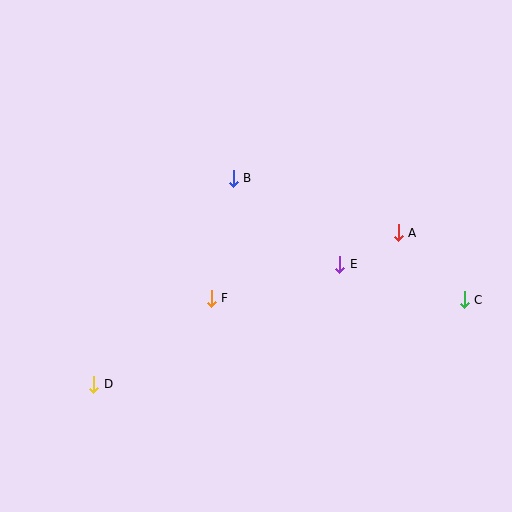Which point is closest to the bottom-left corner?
Point D is closest to the bottom-left corner.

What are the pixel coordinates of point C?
Point C is at (464, 300).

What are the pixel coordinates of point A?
Point A is at (398, 233).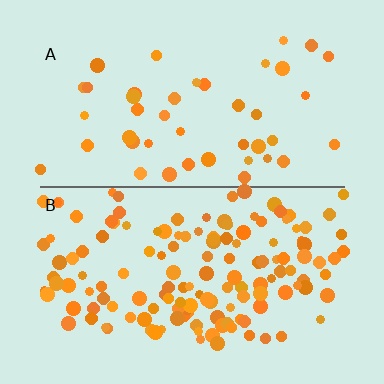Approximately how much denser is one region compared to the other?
Approximately 3.2× — region B over region A.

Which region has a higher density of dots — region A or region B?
B (the bottom).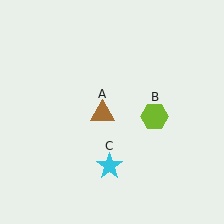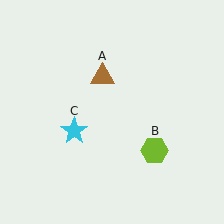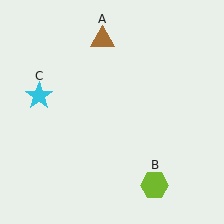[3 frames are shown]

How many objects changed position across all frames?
3 objects changed position: brown triangle (object A), lime hexagon (object B), cyan star (object C).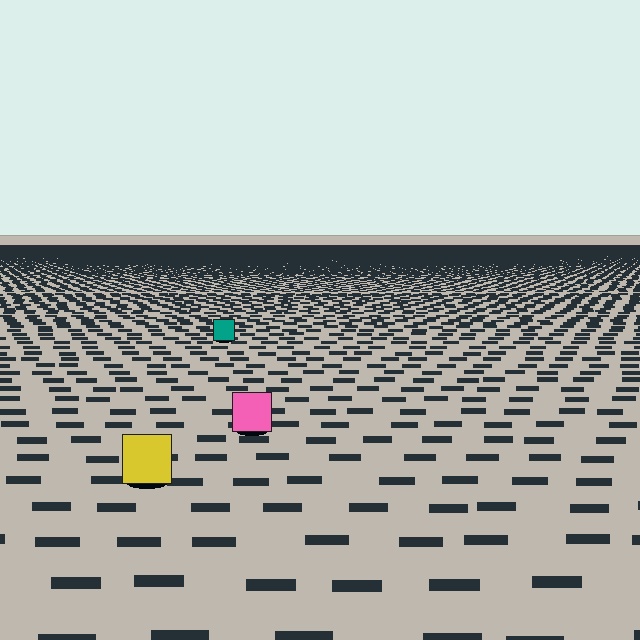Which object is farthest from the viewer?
The teal square is farthest from the viewer. It appears smaller and the ground texture around it is denser.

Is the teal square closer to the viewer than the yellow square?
No. The yellow square is closer — you can tell from the texture gradient: the ground texture is coarser near it.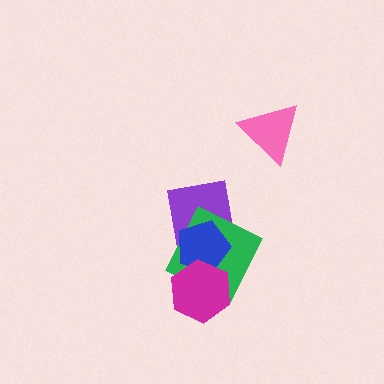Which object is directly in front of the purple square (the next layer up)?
The green square is directly in front of the purple square.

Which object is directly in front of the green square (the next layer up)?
The blue pentagon is directly in front of the green square.